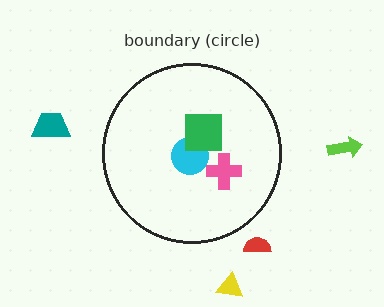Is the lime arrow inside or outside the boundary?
Outside.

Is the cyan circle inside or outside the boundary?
Inside.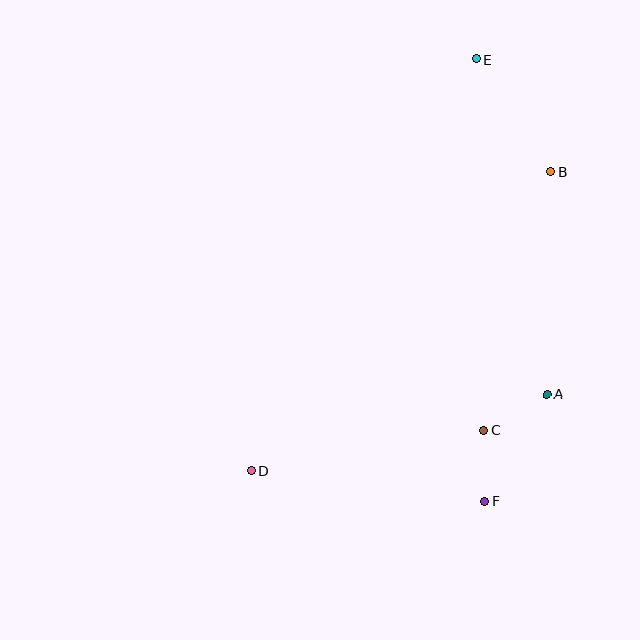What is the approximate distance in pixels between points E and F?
The distance between E and F is approximately 442 pixels.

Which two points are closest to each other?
Points C and F are closest to each other.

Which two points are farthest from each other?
Points D and E are farthest from each other.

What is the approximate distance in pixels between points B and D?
The distance between B and D is approximately 424 pixels.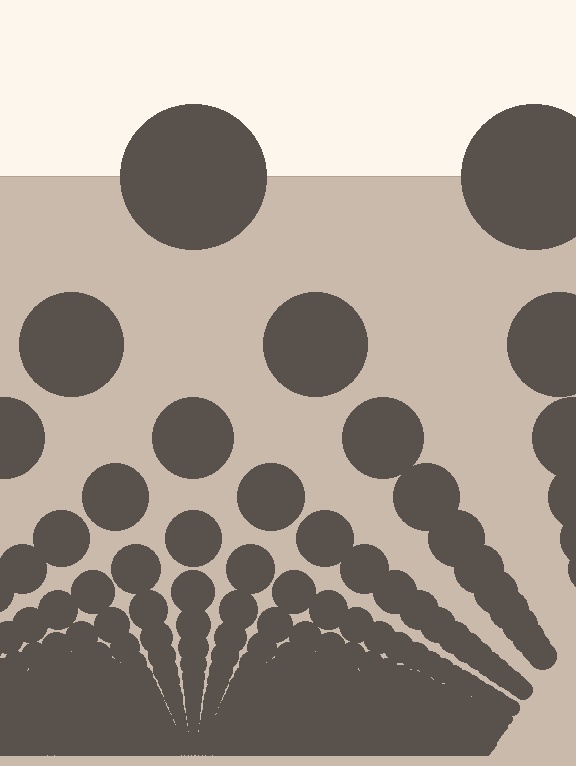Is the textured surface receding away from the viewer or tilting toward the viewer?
The surface appears to tilt toward the viewer. Texture elements get larger and sparser toward the top.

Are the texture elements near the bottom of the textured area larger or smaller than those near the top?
Smaller. The gradient is inverted — elements near the bottom are smaller and denser.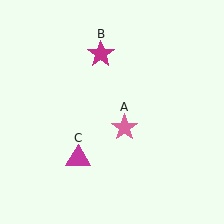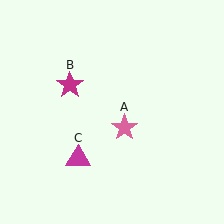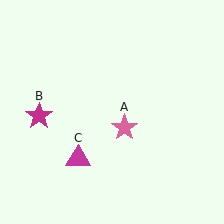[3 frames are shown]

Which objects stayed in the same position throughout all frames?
Pink star (object A) and magenta triangle (object C) remained stationary.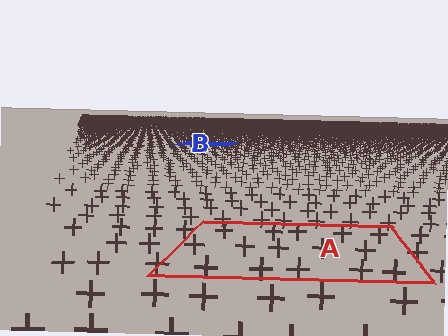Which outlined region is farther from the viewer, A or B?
Region B is farther from the viewer — the texture elements inside it appear smaller and more densely packed.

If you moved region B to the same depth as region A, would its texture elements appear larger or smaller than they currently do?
They would appear larger. At a closer depth, the same texture elements are projected at a bigger on-screen size.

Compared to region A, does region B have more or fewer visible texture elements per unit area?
Region B has more texture elements per unit area — they are packed more densely because it is farther away.